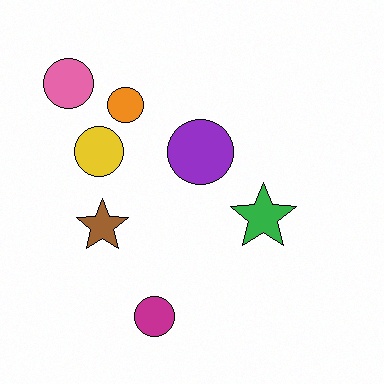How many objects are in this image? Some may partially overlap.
There are 7 objects.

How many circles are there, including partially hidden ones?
There are 5 circles.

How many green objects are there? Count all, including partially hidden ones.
There is 1 green object.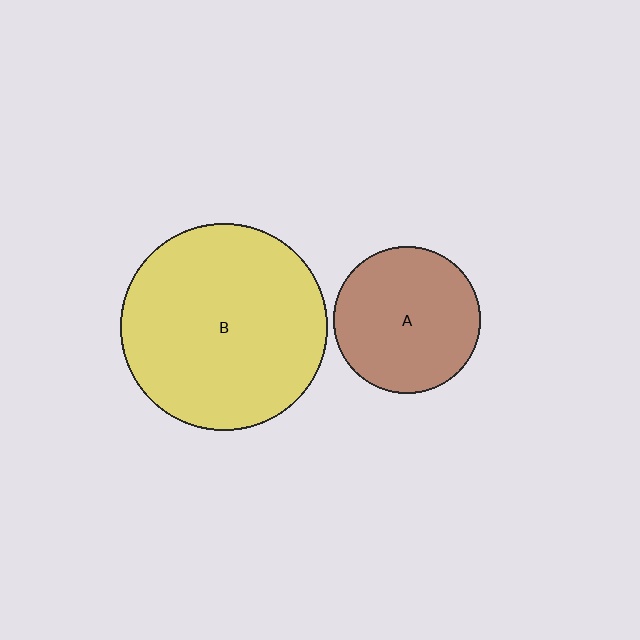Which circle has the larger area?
Circle B (yellow).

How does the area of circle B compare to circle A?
Approximately 2.0 times.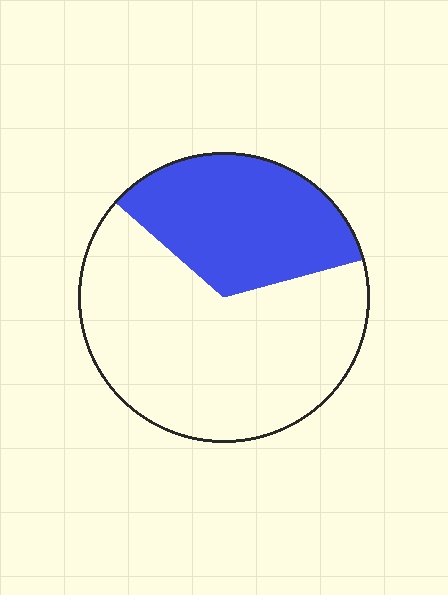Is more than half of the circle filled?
No.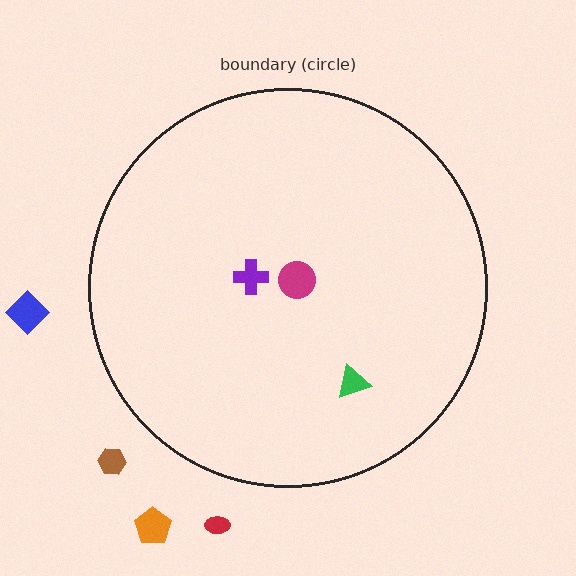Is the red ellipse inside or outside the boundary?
Outside.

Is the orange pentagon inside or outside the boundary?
Outside.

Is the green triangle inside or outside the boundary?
Inside.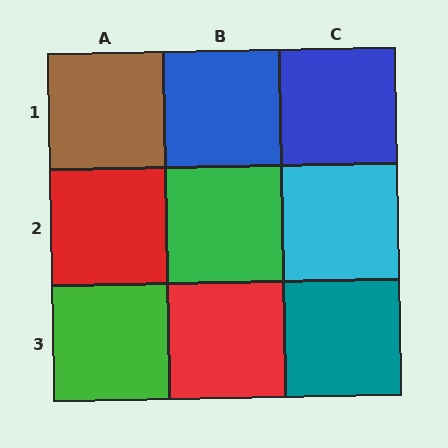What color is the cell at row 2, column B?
Green.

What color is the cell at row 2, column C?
Cyan.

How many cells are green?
2 cells are green.